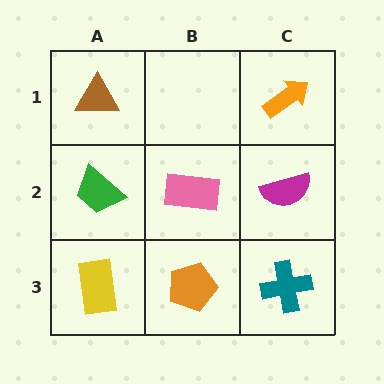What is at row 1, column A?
A brown triangle.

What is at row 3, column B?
An orange pentagon.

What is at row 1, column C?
An orange arrow.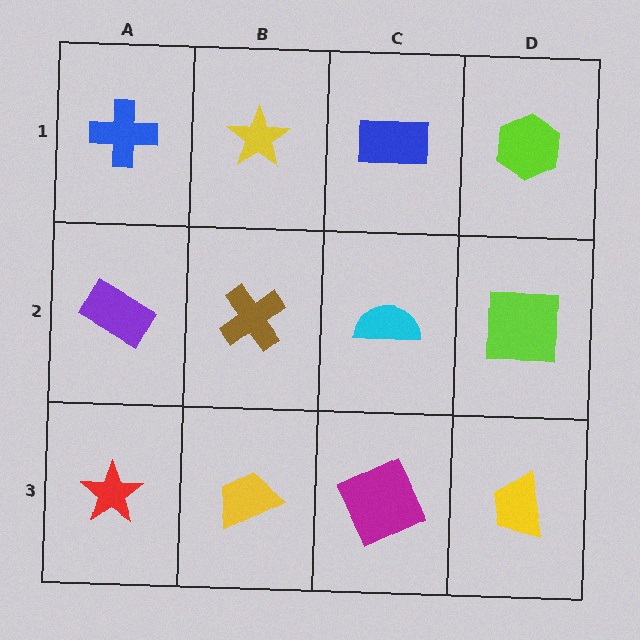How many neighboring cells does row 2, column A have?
3.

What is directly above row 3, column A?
A purple rectangle.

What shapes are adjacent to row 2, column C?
A blue rectangle (row 1, column C), a magenta square (row 3, column C), a brown cross (row 2, column B), a lime square (row 2, column D).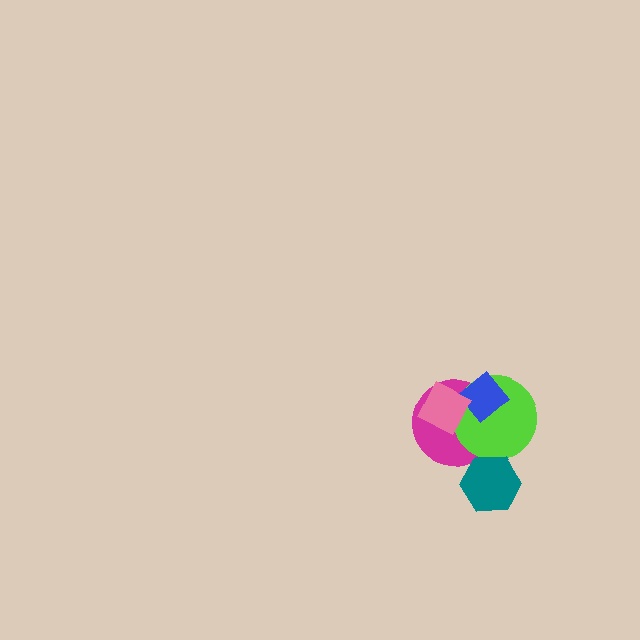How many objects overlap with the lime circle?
3 objects overlap with the lime circle.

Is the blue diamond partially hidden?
Yes, it is partially covered by another shape.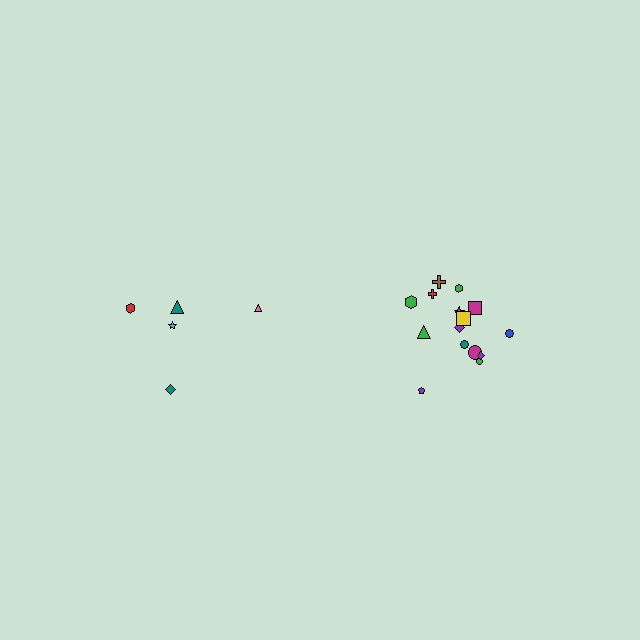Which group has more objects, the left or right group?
The right group.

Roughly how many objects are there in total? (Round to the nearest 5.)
Roughly 20 objects in total.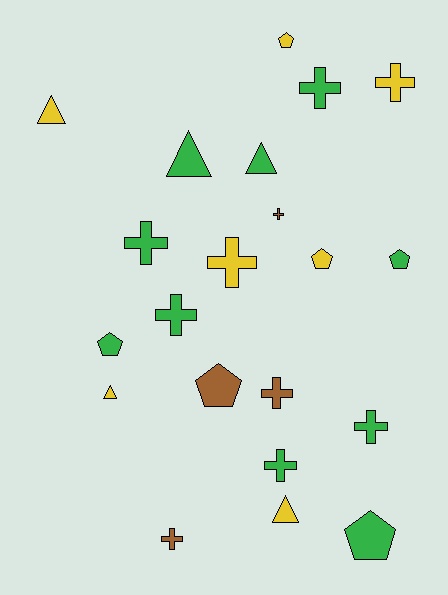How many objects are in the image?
There are 21 objects.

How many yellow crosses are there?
There are 2 yellow crosses.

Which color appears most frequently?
Green, with 10 objects.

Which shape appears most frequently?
Cross, with 10 objects.